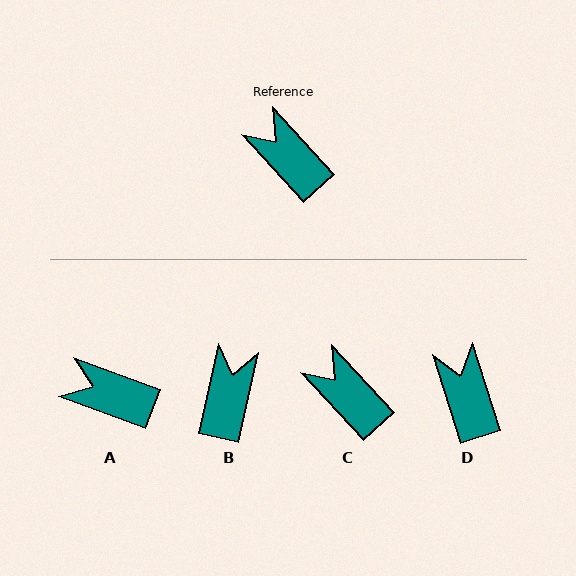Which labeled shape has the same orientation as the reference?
C.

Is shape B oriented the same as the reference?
No, it is off by about 55 degrees.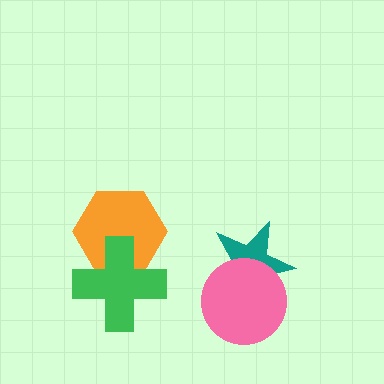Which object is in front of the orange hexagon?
The green cross is in front of the orange hexagon.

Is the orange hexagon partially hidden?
Yes, it is partially covered by another shape.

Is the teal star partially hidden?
Yes, it is partially covered by another shape.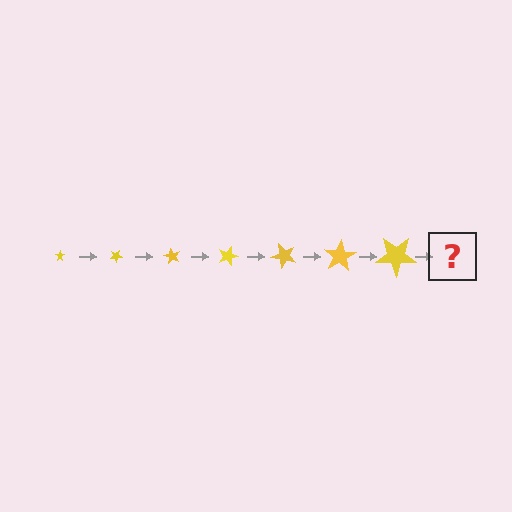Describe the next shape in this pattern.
It should be a star, larger than the previous one and rotated 210 degrees from the start.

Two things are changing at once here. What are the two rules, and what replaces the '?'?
The two rules are that the star grows larger each step and it rotates 30 degrees each step. The '?' should be a star, larger than the previous one and rotated 210 degrees from the start.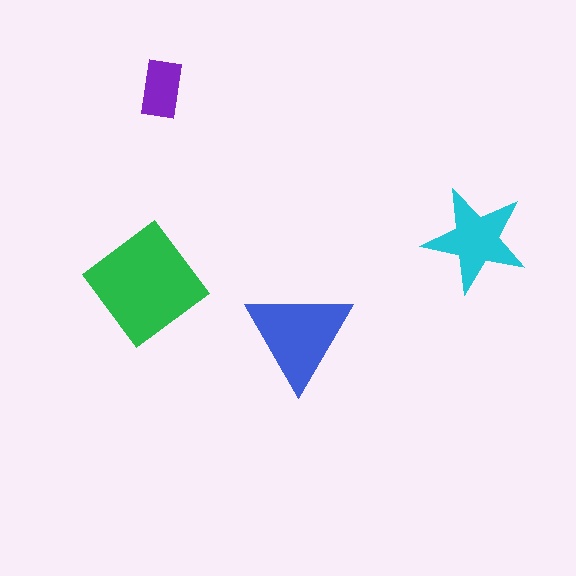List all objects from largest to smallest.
The green diamond, the blue triangle, the cyan star, the purple rectangle.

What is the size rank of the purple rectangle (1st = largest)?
4th.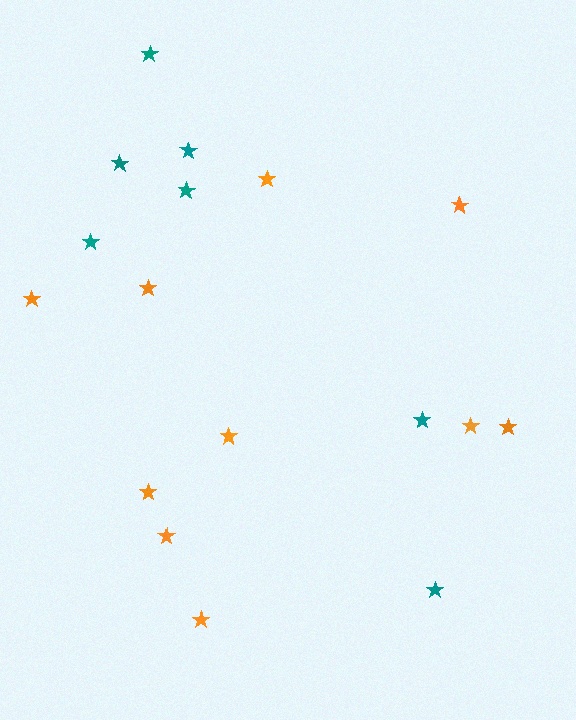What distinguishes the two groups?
There are 2 groups: one group of teal stars (7) and one group of orange stars (10).